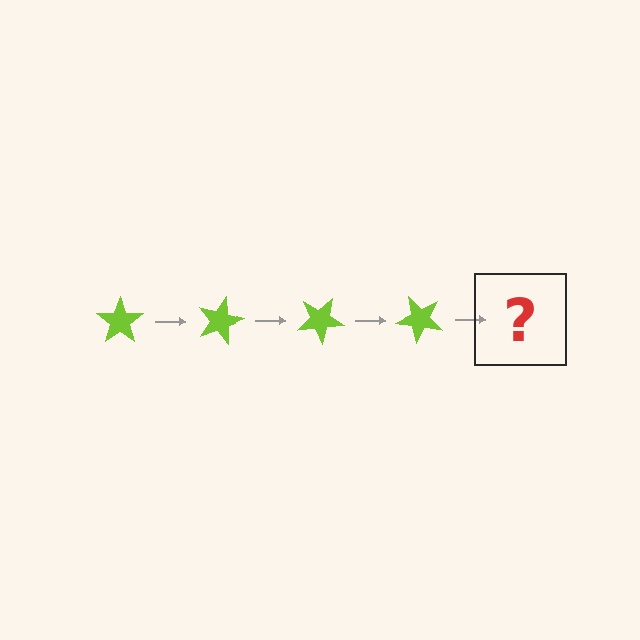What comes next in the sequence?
The next element should be a lime star rotated 60 degrees.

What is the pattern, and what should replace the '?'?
The pattern is that the star rotates 15 degrees each step. The '?' should be a lime star rotated 60 degrees.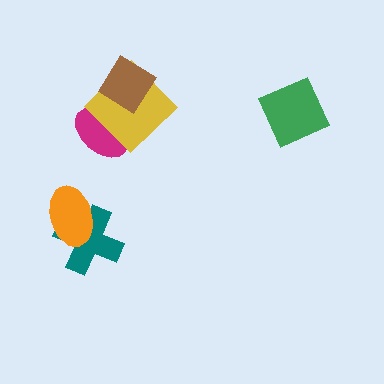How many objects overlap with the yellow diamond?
2 objects overlap with the yellow diamond.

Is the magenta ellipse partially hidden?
Yes, it is partially covered by another shape.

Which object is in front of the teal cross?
The orange ellipse is in front of the teal cross.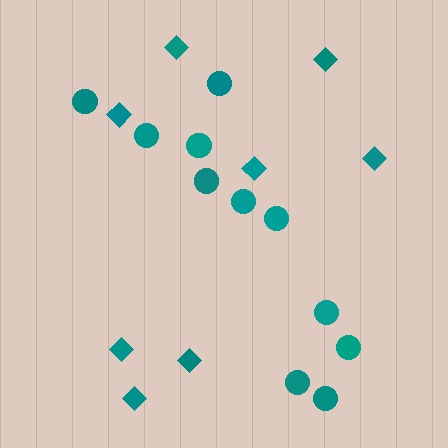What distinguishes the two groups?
There are 2 groups: one group of diamonds (8) and one group of circles (11).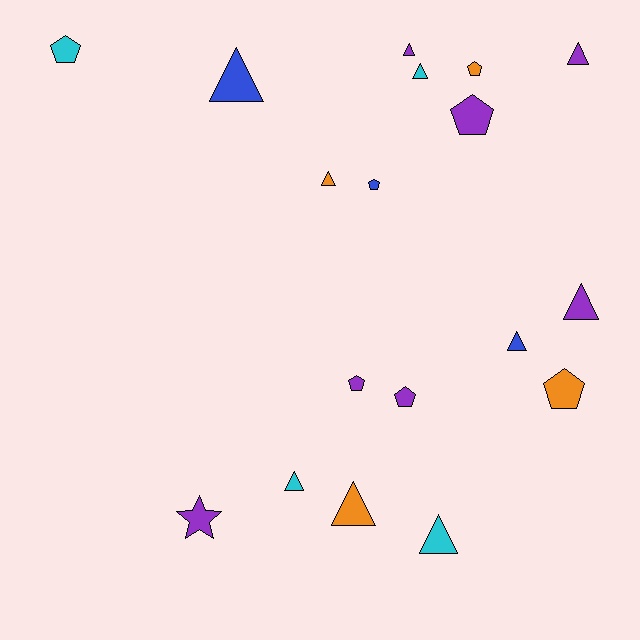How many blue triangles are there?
There are 2 blue triangles.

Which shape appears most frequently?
Triangle, with 10 objects.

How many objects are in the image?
There are 18 objects.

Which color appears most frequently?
Purple, with 7 objects.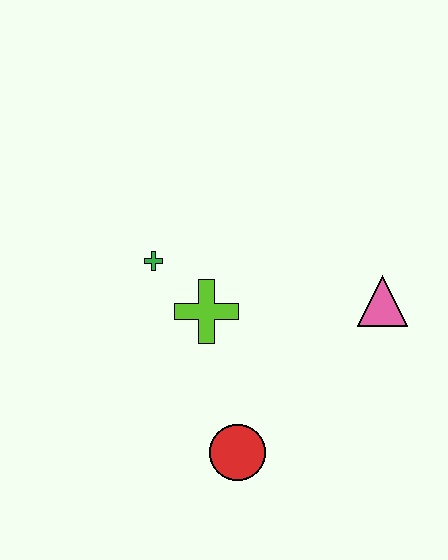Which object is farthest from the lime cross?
The pink triangle is farthest from the lime cross.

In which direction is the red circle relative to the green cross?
The red circle is below the green cross.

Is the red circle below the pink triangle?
Yes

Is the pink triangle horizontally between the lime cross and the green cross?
No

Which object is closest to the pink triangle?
The lime cross is closest to the pink triangle.